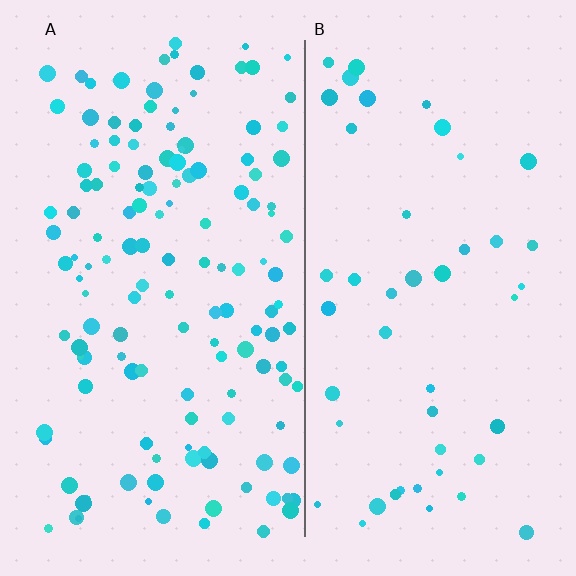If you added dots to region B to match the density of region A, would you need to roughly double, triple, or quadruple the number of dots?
Approximately triple.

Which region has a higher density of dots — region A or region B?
A (the left).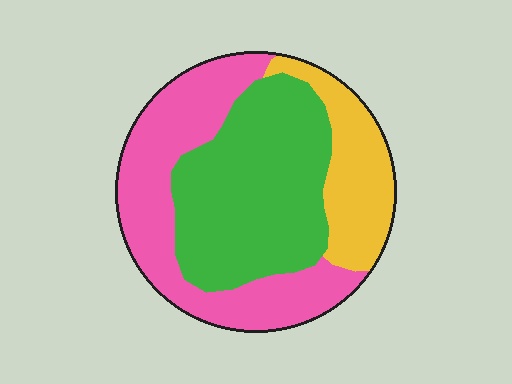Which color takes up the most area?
Green, at roughly 45%.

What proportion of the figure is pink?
Pink covers roughly 40% of the figure.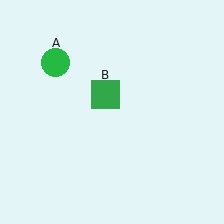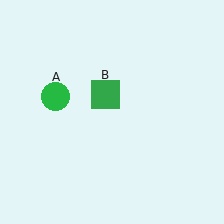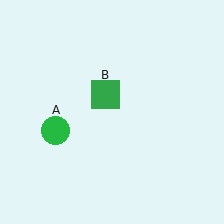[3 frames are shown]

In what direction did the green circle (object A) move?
The green circle (object A) moved down.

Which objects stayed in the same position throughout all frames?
Green square (object B) remained stationary.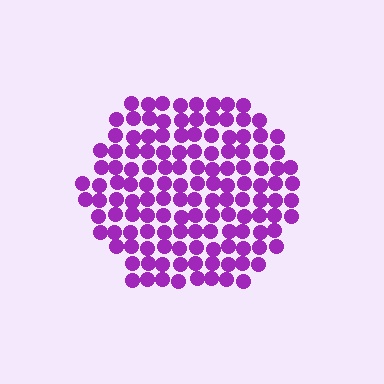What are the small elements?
The small elements are circles.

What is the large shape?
The large shape is a hexagon.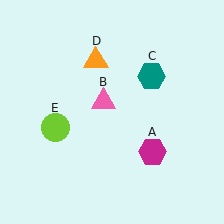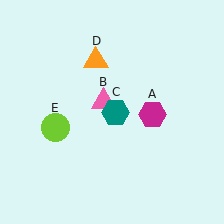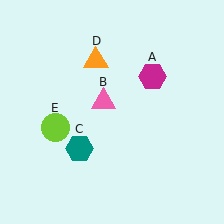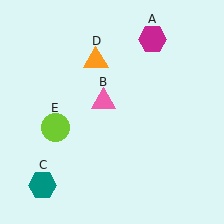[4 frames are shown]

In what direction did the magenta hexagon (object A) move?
The magenta hexagon (object A) moved up.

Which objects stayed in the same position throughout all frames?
Pink triangle (object B) and orange triangle (object D) and lime circle (object E) remained stationary.